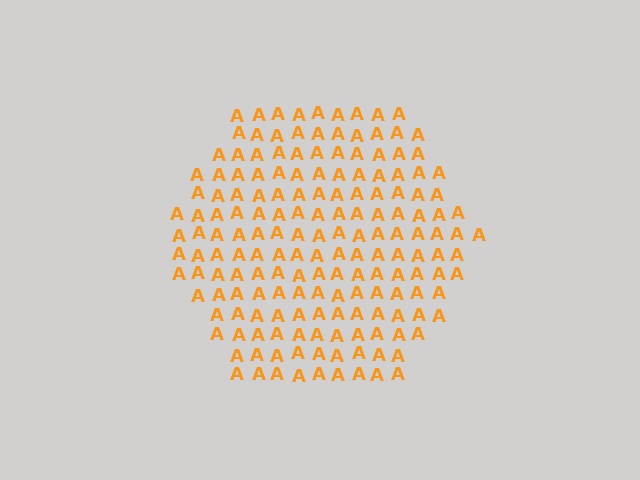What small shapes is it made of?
It is made of small letter A's.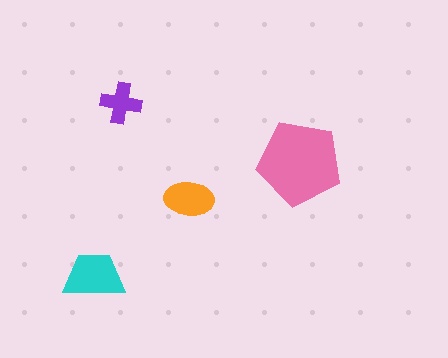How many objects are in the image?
There are 4 objects in the image.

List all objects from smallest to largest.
The purple cross, the orange ellipse, the cyan trapezoid, the pink pentagon.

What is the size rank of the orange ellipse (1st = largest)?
3rd.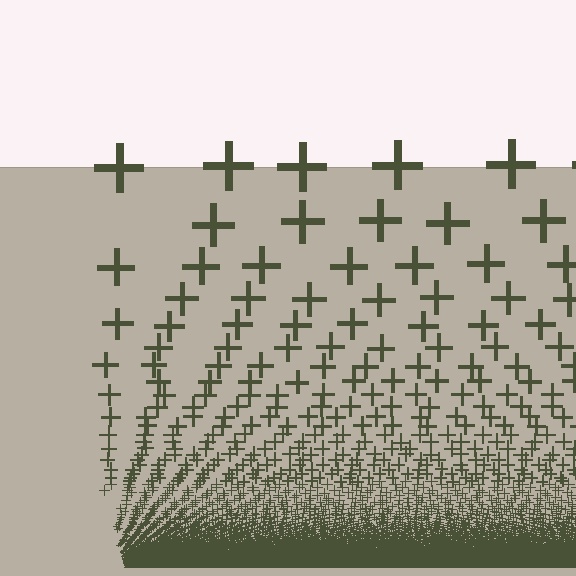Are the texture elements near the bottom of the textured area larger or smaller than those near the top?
Smaller. The gradient is inverted — elements near the bottom are smaller and denser.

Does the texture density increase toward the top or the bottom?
Density increases toward the bottom.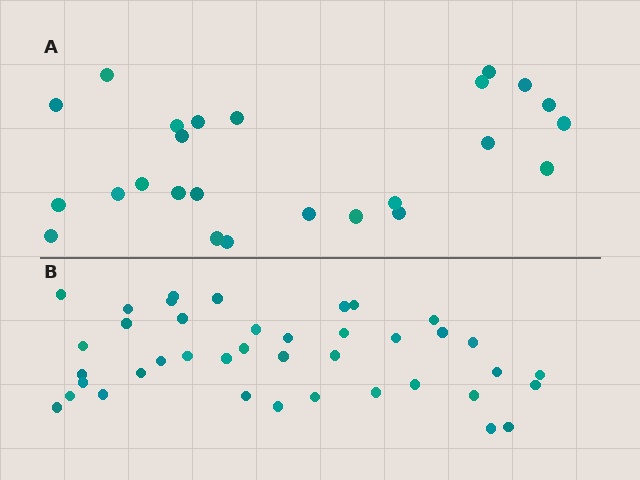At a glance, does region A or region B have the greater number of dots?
Region B (the bottom region) has more dots.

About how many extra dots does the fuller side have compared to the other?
Region B has approximately 15 more dots than region A.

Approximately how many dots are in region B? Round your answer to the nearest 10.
About 40 dots.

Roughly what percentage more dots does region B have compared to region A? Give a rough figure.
About 60% more.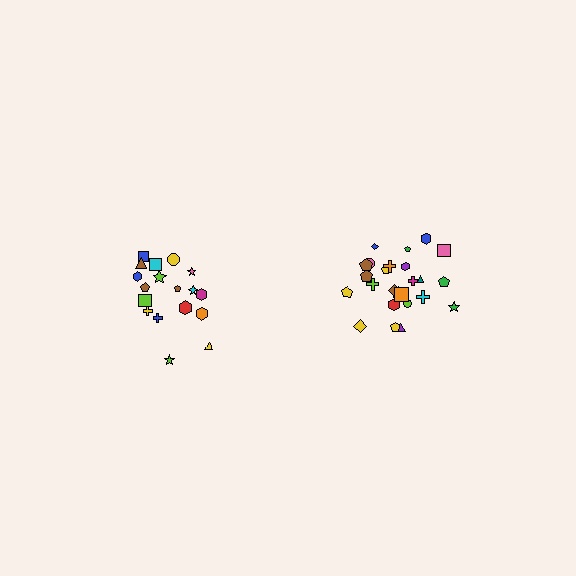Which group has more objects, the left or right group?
The right group.